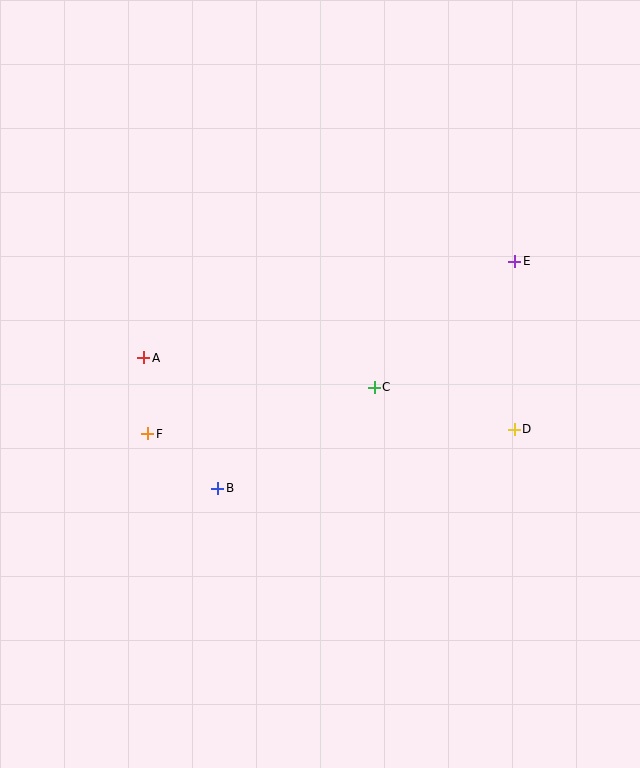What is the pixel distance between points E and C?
The distance between E and C is 189 pixels.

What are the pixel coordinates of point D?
Point D is at (514, 429).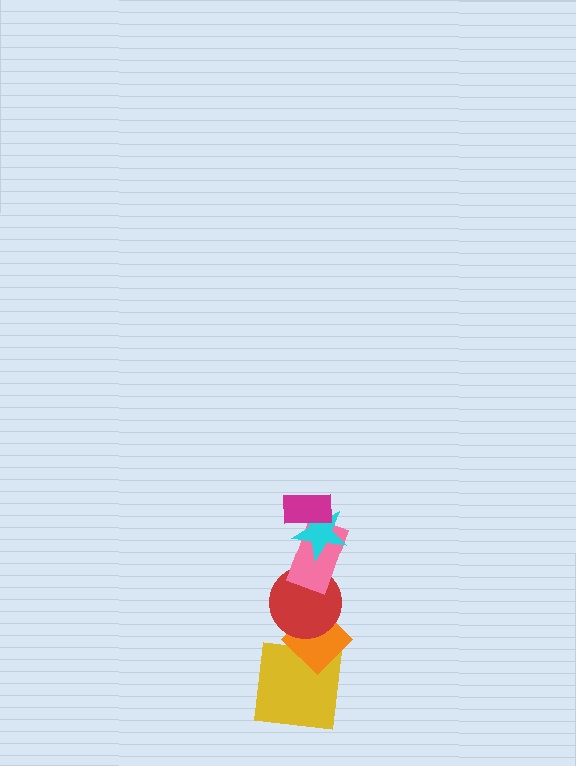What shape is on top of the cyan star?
The magenta rectangle is on top of the cyan star.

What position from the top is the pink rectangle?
The pink rectangle is 3rd from the top.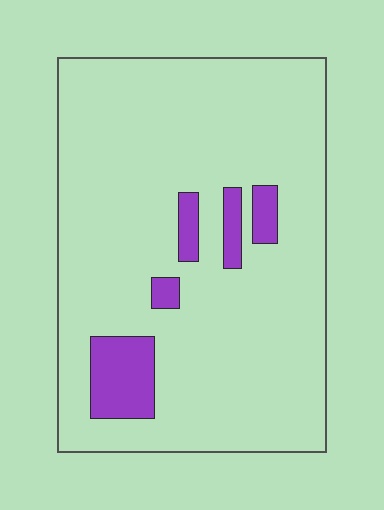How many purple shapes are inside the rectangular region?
5.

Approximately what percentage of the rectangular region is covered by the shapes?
Approximately 10%.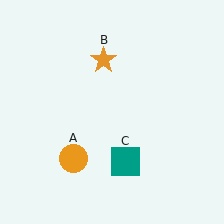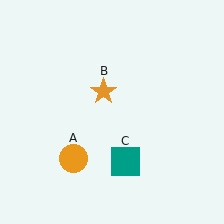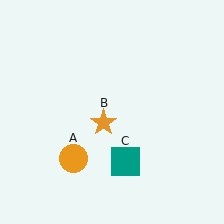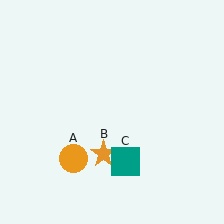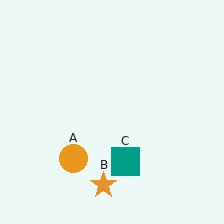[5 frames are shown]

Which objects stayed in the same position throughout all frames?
Orange circle (object A) and teal square (object C) remained stationary.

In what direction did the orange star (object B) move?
The orange star (object B) moved down.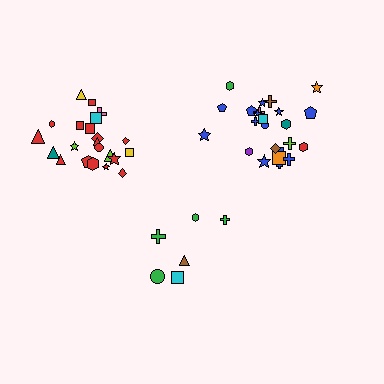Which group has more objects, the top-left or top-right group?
The top-right group.